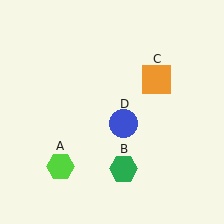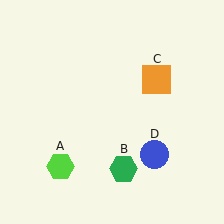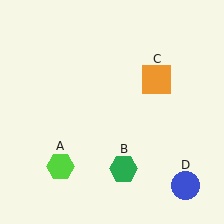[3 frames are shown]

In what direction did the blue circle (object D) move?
The blue circle (object D) moved down and to the right.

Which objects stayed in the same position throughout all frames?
Lime hexagon (object A) and green hexagon (object B) and orange square (object C) remained stationary.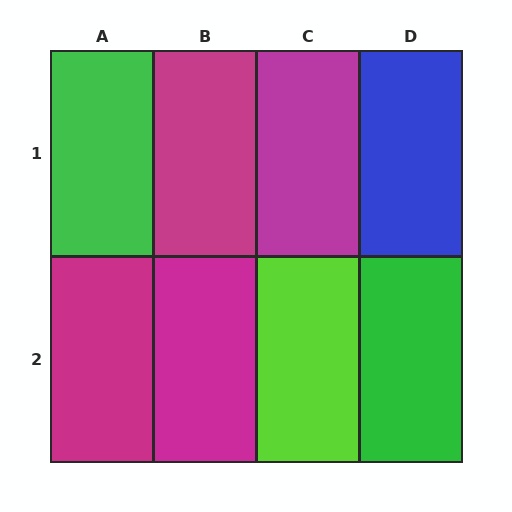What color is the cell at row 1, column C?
Magenta.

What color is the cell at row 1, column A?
Green.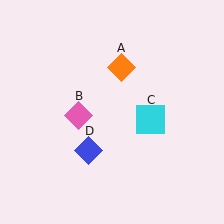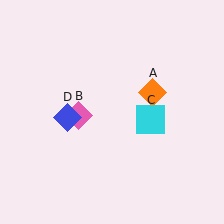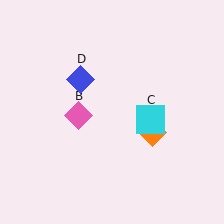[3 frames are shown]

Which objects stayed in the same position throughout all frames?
Pink diamond (object B) and cyan square (object C) remained stationary.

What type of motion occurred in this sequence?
The orange diamond (object A), blue diamond (object D) rotated clockwise around the center of the scene.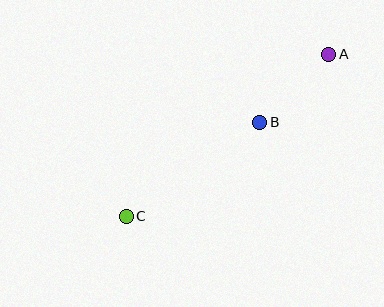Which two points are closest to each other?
Points A and B are closest to each other.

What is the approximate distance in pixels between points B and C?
The distance between B and C is approximately 163 pixels.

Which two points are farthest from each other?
Points A and C are farthest from each other.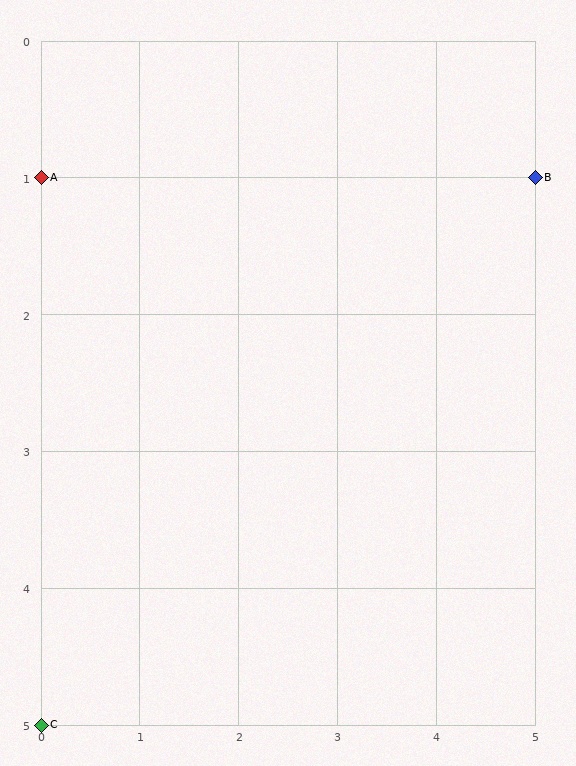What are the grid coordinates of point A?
Point A is at grid coordinates (0, 1).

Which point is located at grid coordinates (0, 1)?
Point A is at (0, 1).